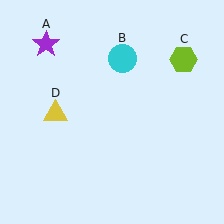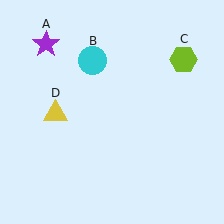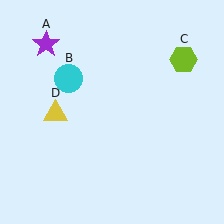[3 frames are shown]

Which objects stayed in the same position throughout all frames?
Purple star (object A) and lime hexagon (object C) and yellow triangle (object D) remained stationary.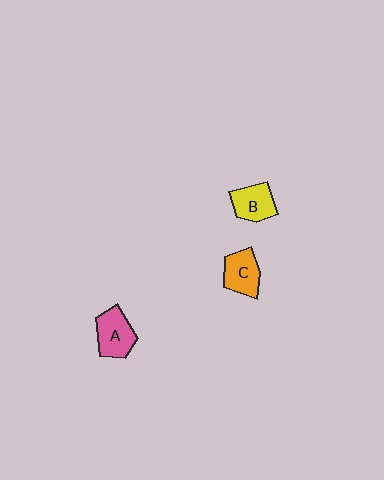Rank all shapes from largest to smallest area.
From largest to smallest: A (pink), C (orange), B (yellow).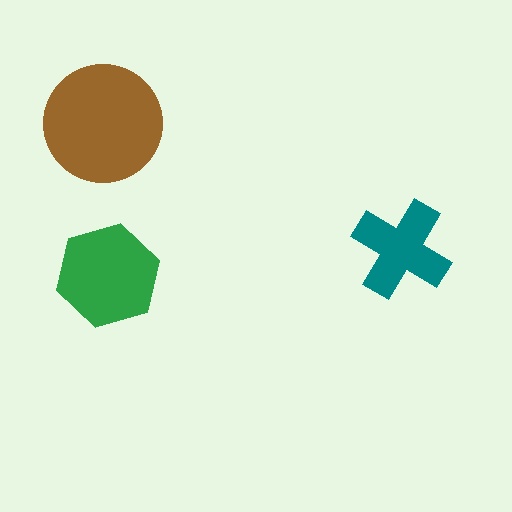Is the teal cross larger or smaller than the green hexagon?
Smaller.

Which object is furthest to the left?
The brown circle is leftmost.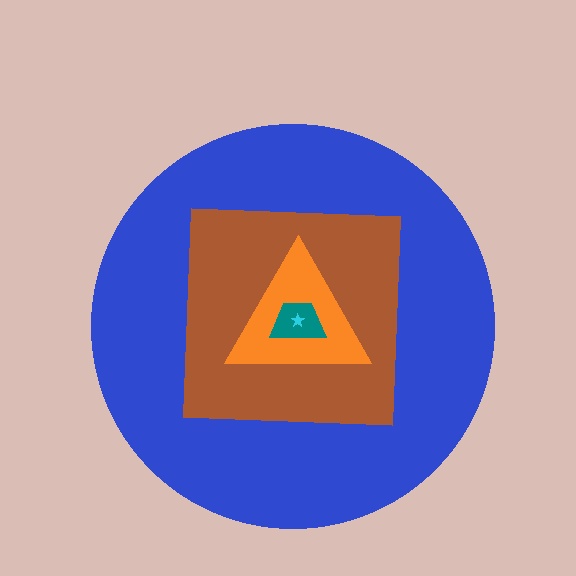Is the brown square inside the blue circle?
Yes.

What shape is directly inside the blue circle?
The brown square.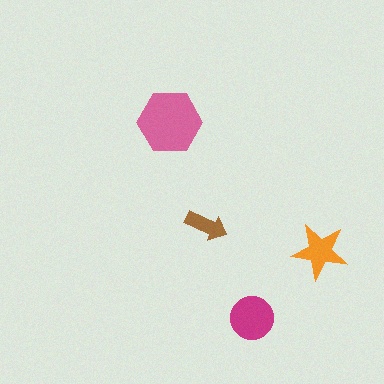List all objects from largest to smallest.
The pink hexagon, the magenta circle, the orange star, the brown arrow.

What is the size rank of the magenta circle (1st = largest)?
2nd.